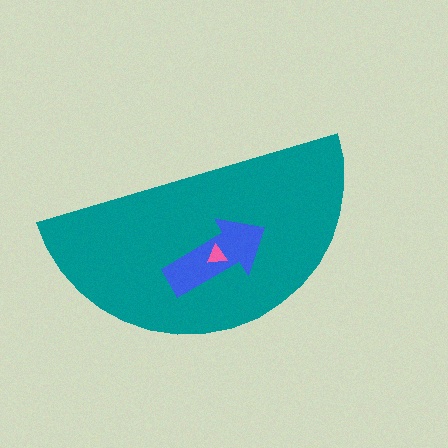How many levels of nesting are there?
3.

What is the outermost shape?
The teal semicircle.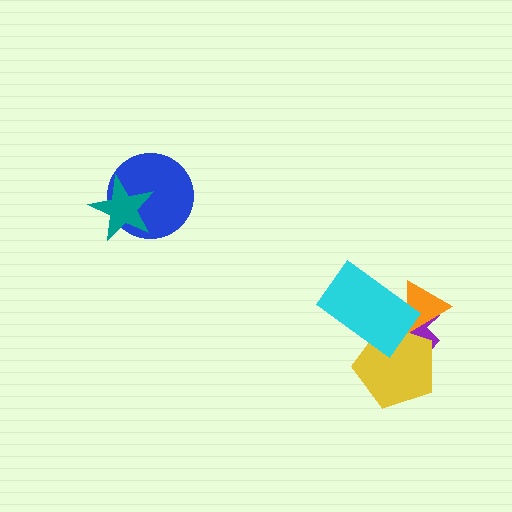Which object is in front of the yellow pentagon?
The cyan rectangle is in front of the yellow pentagon.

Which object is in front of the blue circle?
The teal star is in front of the blue circle.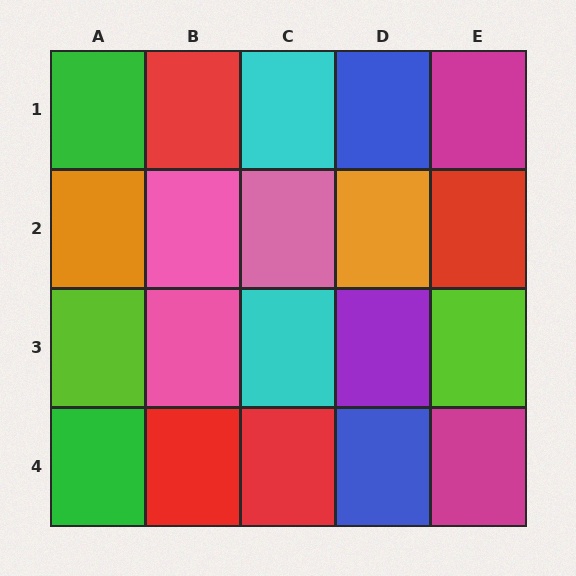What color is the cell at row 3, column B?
Pink.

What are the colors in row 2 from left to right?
Orange, pink, pink, orange, red.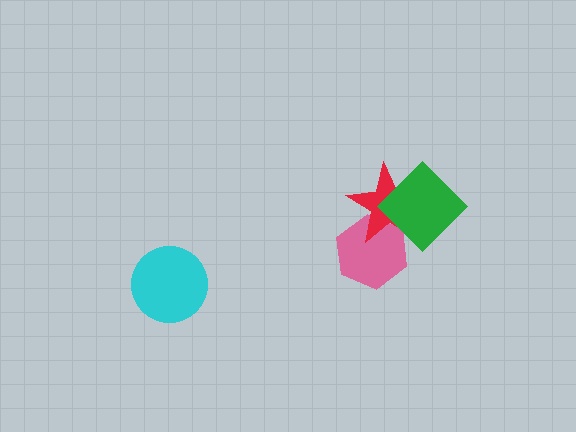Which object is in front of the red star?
The green diamond is in front of the red star.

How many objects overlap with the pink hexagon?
2 objects overlap with the pink hexagon.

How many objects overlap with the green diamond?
2 objects overlap with the green diamond.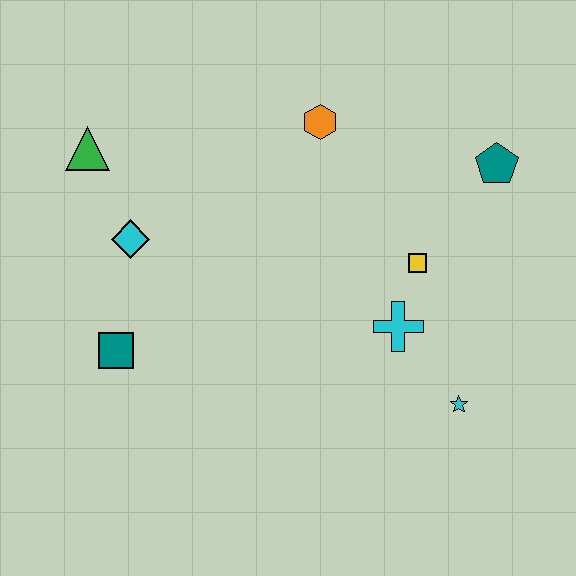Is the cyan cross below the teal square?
No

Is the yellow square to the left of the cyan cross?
No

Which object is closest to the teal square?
The cyan diamond is closest to the teal square.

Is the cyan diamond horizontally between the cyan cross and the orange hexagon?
No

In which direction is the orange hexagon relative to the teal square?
The orange hexagon is above the teal square.